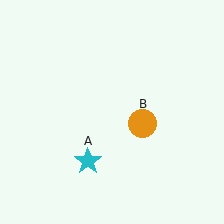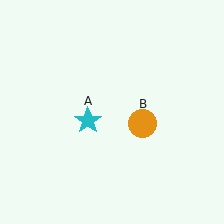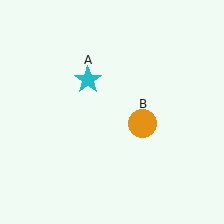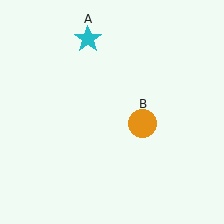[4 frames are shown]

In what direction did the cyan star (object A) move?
The cyan star (object A) moved up.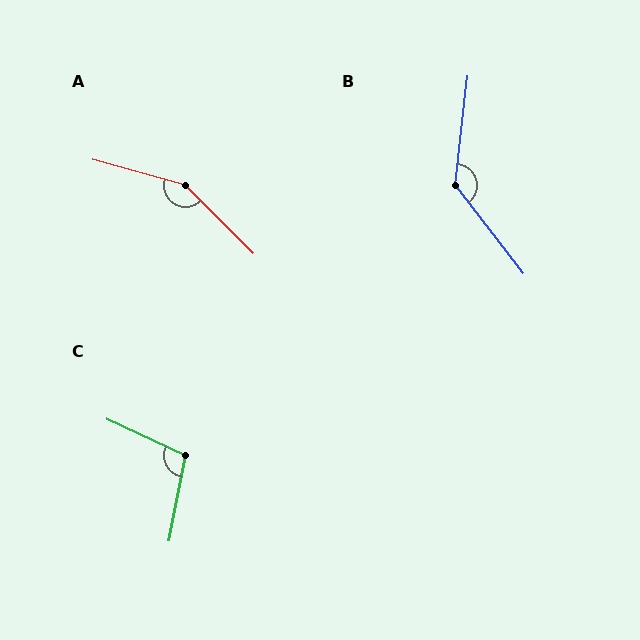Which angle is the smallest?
C, at approximately 104 degrees.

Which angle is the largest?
A, at approximately 151 degrees.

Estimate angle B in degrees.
Approximately 135 degrees.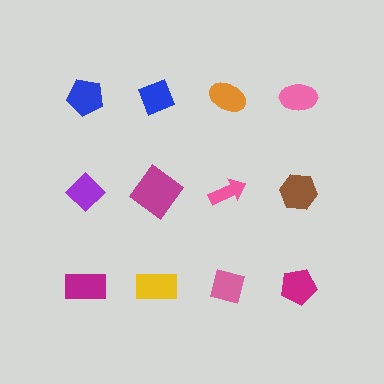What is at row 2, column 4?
A brown hexagon.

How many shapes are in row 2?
4 shapes.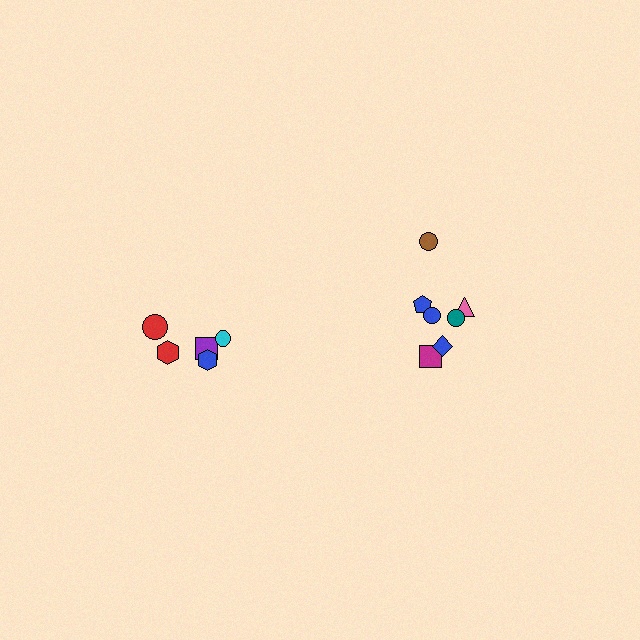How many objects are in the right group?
There are 7 objects.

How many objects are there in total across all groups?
There are 12 objects.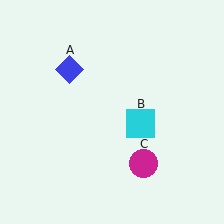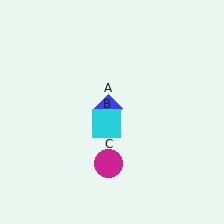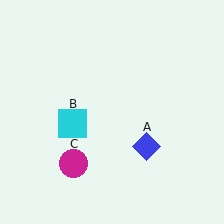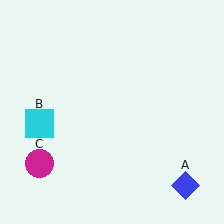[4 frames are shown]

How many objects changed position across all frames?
3 objects changed position: blue diamond (object A), cyan square (object B), magenta circle (object C).